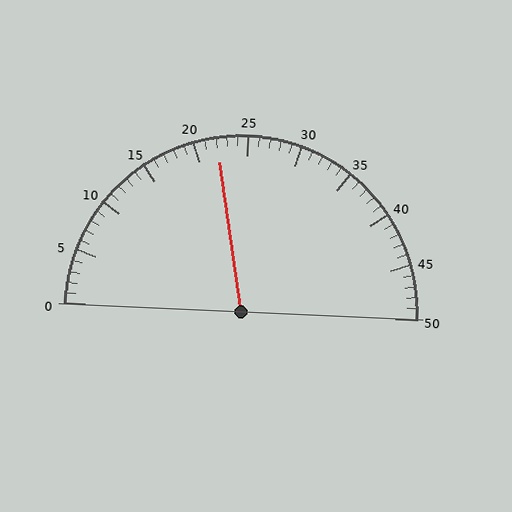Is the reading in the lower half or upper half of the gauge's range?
The reading is in the lower half of the range (0 to 50).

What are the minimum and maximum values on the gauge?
The gauge ranges from 0 to 50.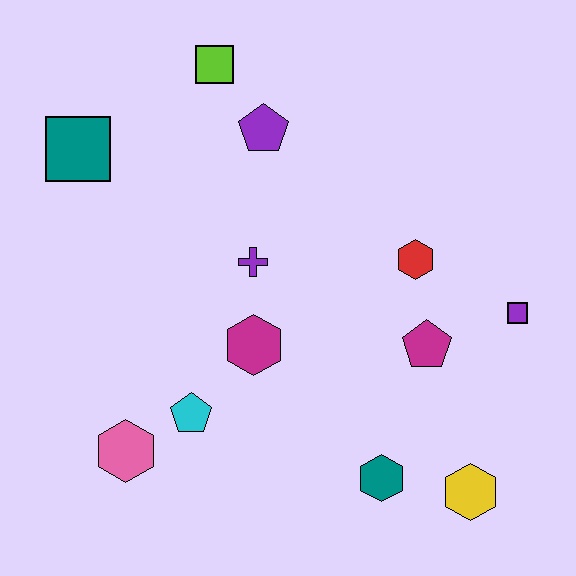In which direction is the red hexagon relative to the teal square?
The red hexagon is to the right of the teal square.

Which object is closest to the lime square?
The purple pentagon is closest to the lime square.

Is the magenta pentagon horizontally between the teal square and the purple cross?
No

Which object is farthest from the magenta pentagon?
The teal square is farthest from the magenta pentagon.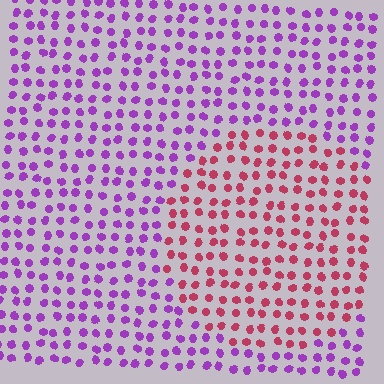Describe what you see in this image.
The image is filled with small purple elements in a uniform arrangement. A circle-shaped region is visible where the elements are tinted to a slightly different hue, forming a subtle color boundary.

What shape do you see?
I see a circle.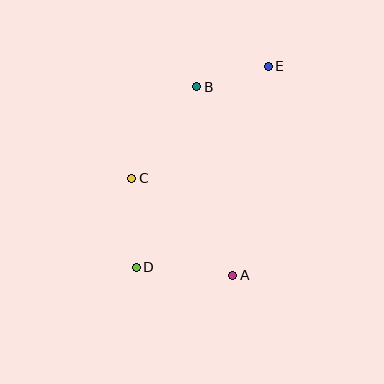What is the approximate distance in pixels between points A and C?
The distance between A and C is approximately 140 pixels.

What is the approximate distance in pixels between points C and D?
The distance between C and D is approximately 90 pixels.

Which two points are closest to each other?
Points B and E are closest to each other.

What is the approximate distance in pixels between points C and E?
The distance between C and E is approximately 176 pixels.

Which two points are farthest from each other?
Points D and E are farthest from each other.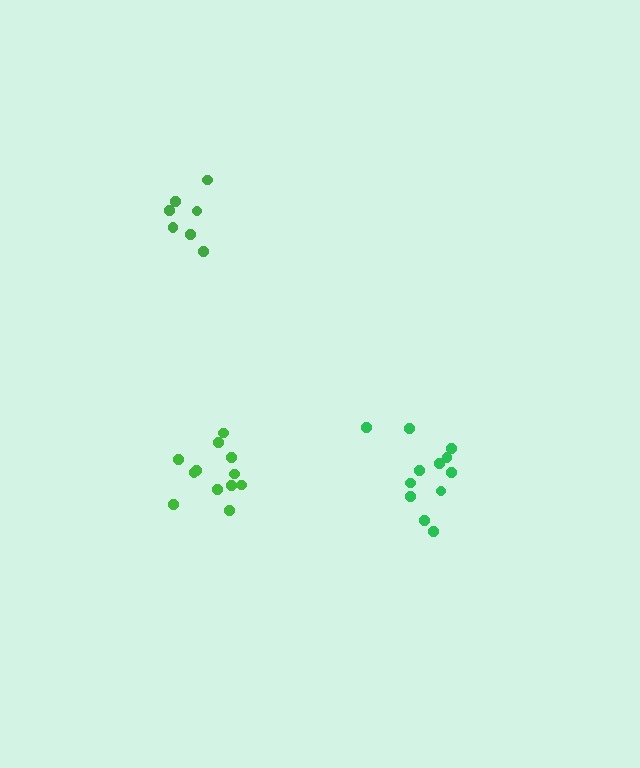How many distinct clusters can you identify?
There are 3 distinct clusters.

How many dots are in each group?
Group 1: 7 dots, Group 2: 12 dots, Group 3: 12 dots (31 total).